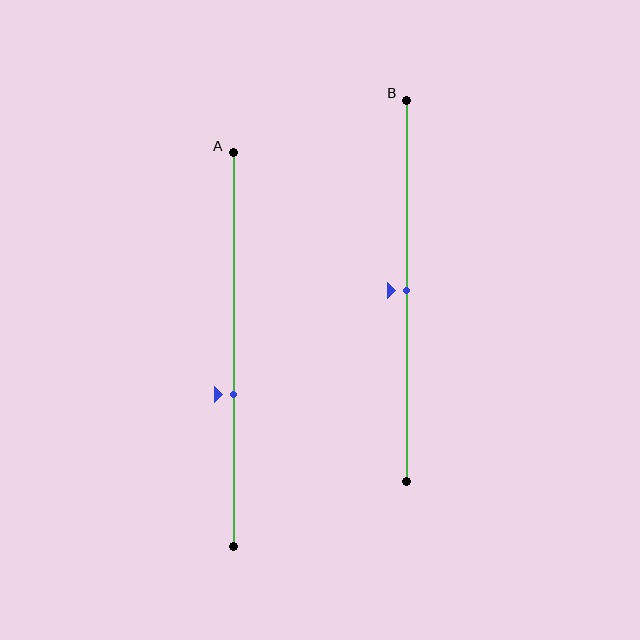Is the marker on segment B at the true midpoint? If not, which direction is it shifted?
Yes, the marker on segment B is at the true midpoint.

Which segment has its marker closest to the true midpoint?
Segment B has its marker closest to the true midpoint.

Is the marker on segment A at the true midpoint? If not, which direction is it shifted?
No, the marker on segment A is shifted downward by about 11% of the segment length.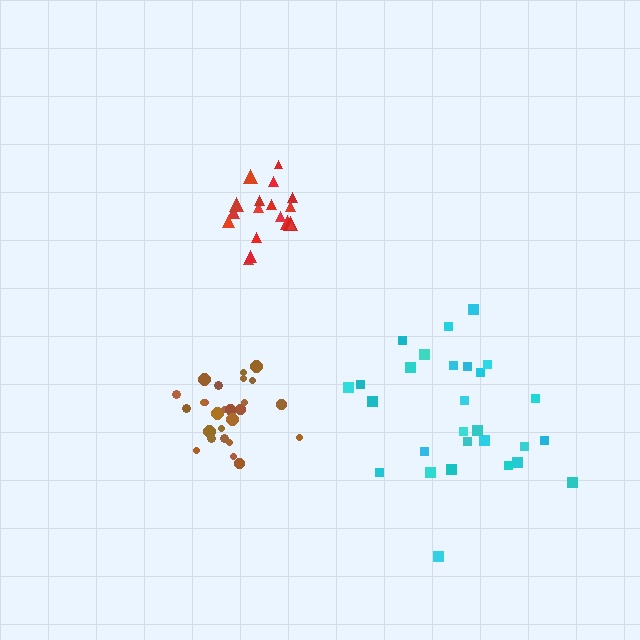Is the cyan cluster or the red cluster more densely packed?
Red.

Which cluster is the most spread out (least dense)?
Cyan.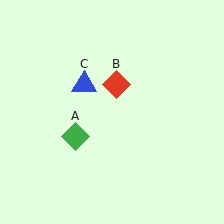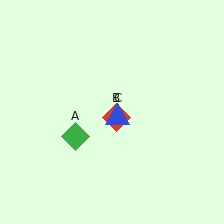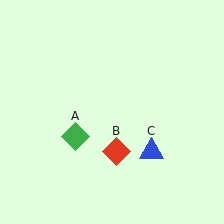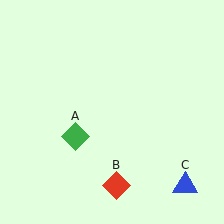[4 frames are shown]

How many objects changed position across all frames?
2 objects changed position: red diamond (object B), blue triangle (object C).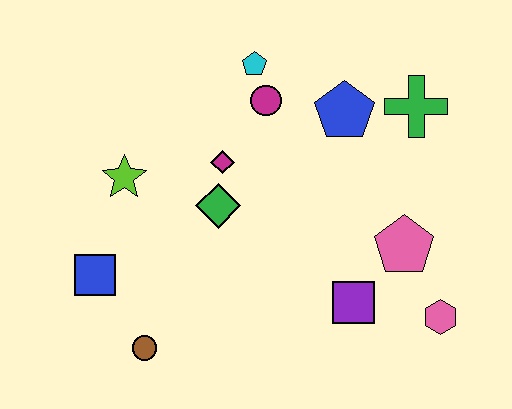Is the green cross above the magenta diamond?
Yes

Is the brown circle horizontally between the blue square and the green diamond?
Yes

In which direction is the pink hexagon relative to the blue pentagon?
The pink hexagon is below the blue pentagon.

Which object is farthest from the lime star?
The pink hexagon is farthest from the lime star.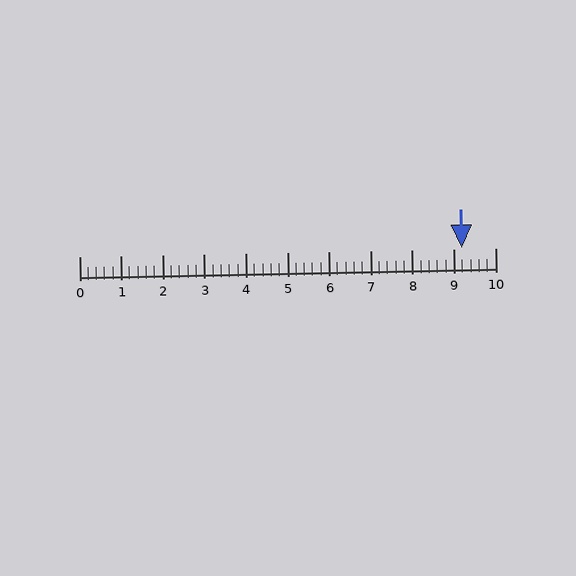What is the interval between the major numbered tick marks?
The major tick marks are spaced 1 units apart.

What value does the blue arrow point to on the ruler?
The blue arrow points to approximately 9.2.